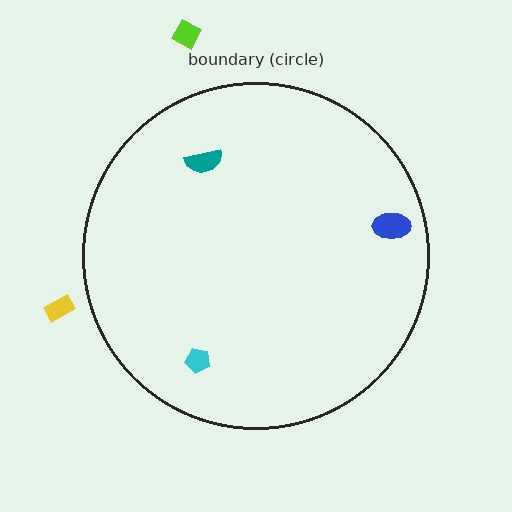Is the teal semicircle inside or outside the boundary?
Inside.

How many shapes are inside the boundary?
3 inside, 2 outside.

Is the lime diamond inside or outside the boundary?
Outside.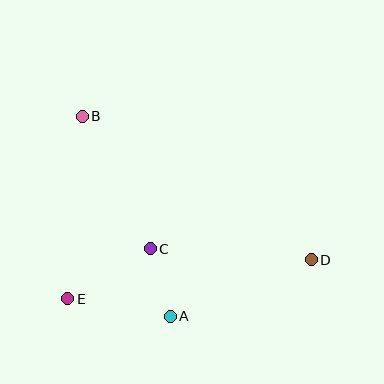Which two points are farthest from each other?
Points B and D are farthest from each other.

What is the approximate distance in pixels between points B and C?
The distance between B and C is approximately 149 pixels.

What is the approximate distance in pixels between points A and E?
The distance between A and E is approximately 104 pixels.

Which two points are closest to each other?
Points A and C are closest to each other.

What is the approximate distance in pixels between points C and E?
The distance between C and E is approximately 96 pixels.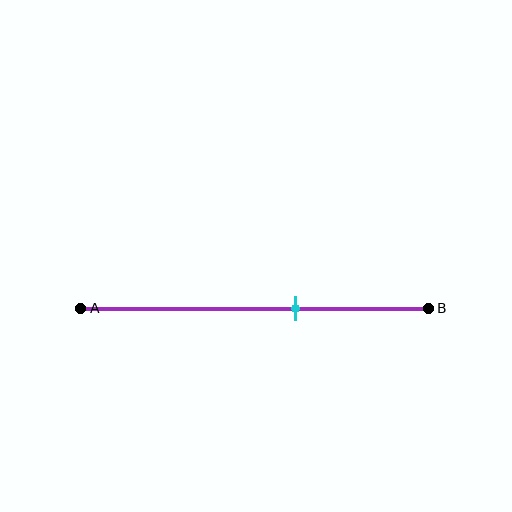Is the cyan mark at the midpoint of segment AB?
No, the mark is at about 60% from A, not at the 50% midpoint.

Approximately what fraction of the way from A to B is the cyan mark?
The cyan mark is approximately 60% of the way from A to B.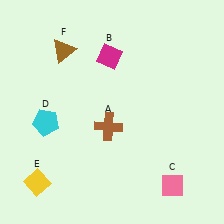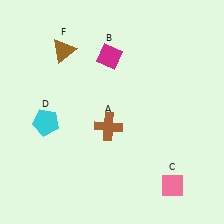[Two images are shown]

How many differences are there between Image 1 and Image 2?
There is 1 difference between the two images.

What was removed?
The yellow diamond (E) was removed in Image 2.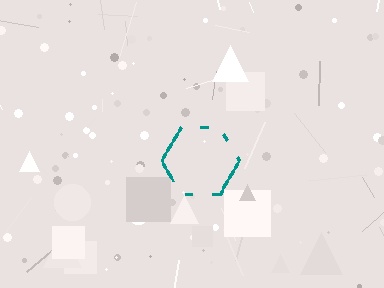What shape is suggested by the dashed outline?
The dashed outline suggests a hexagon.